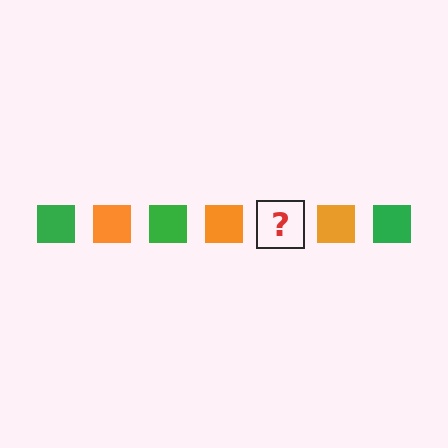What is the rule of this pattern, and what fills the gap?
The rule is that the pattern cycles through green, orange squares. The gap should be filled with a green square.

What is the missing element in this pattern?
The missing element is a green square.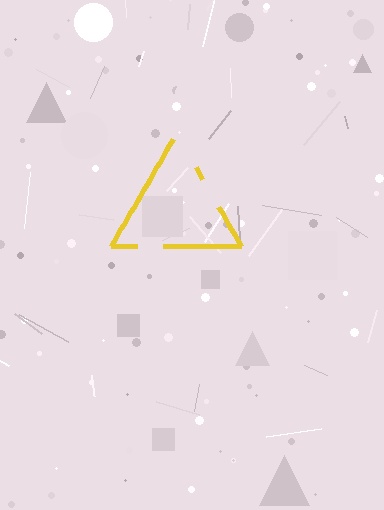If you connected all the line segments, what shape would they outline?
They would outline a triangle.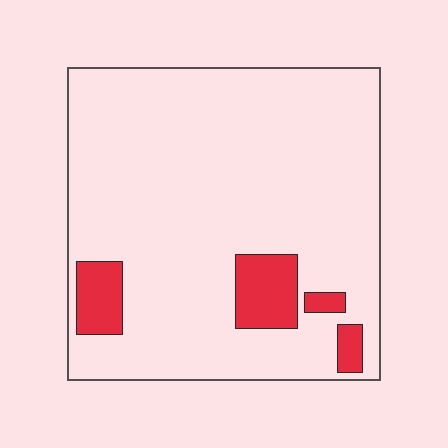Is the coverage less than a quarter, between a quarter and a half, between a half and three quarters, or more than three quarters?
Less than a quarter.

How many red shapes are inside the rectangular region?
4.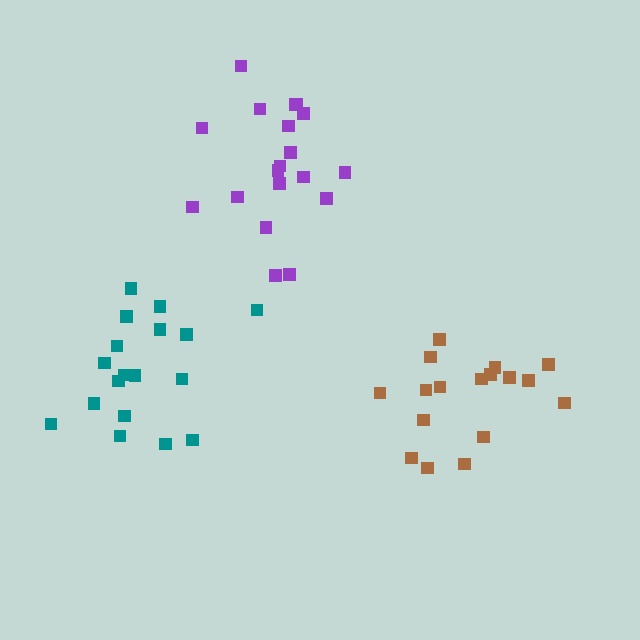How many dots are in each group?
Group 1: 19 dots, Group 2: 18 dots, Group 3: 17 dots (54 total).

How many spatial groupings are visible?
There are 3 spatial groupings.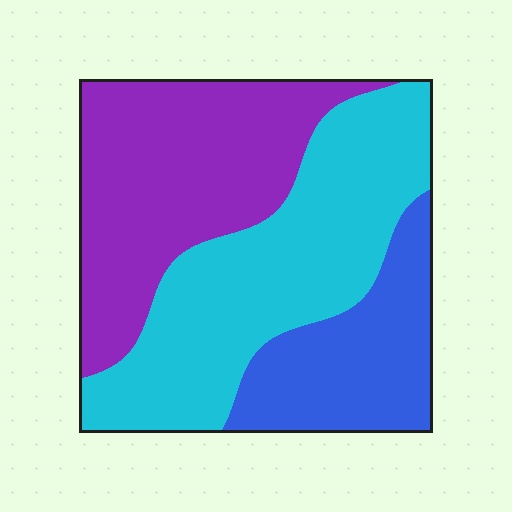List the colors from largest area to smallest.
From largest to smallest: cyan, purple, blue.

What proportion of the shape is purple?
Purple covers roughly 35% of the shape.